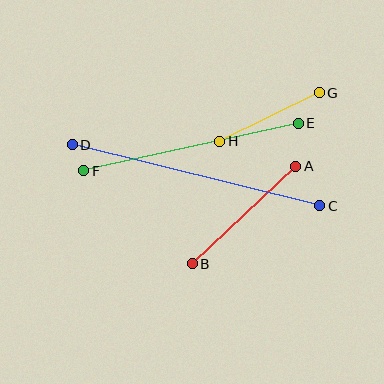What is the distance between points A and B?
The distance is approximately 142 pixels.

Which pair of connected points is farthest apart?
Points C and D are farthest apart.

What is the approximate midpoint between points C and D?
The midpoint is at approximately (196, 175) pixels.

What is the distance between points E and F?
The distance is approximately 220 pixels.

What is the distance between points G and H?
The distance is approximately 111 pixels.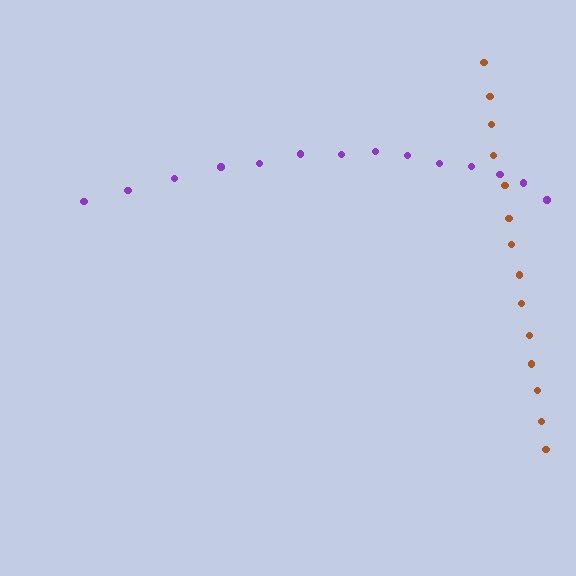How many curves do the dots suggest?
There are 2 distinct paths.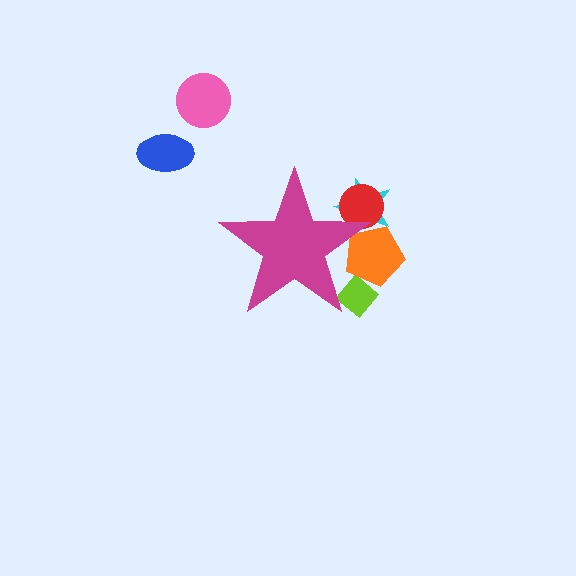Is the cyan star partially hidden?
Yes, the cyan star is partially hidden behind the magenta star.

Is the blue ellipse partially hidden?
No, the blue ellipse is fully visible.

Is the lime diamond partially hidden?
Yes, the lime diamond is partially hidden behind the magenta star.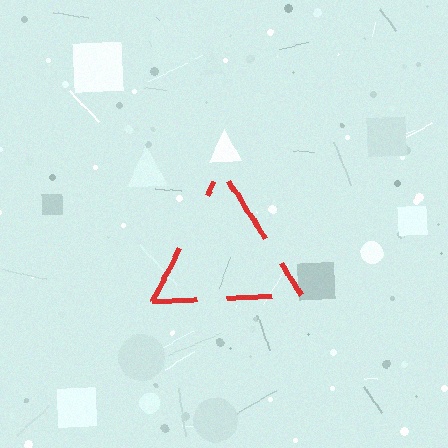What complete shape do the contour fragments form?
The contour fragments form a triangle.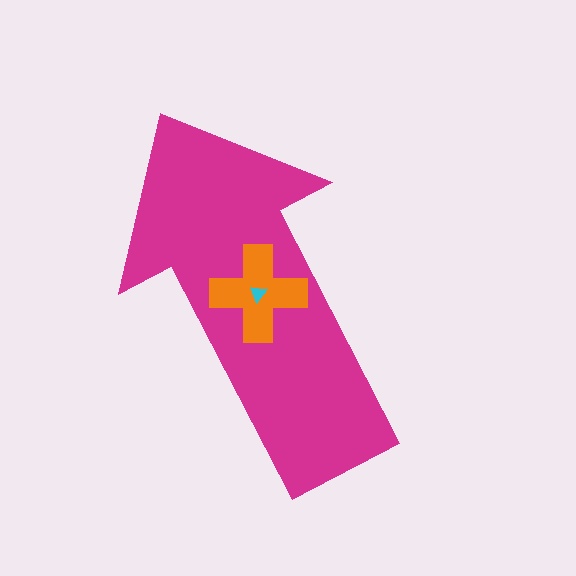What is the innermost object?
The cyan triangle.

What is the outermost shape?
The magenta arrow.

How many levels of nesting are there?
3.